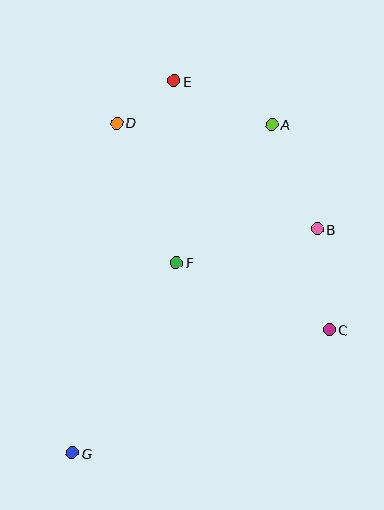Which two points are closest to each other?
Points D and E are closest to each other.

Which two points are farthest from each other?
Points E and G are farthest from each other.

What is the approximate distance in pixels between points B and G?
The distance between B and G is approximately 332 pixels.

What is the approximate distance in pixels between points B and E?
The distance between B and E is approximately 206 pixels.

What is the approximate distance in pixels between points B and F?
The distance between B and F is approximately 145 pixels.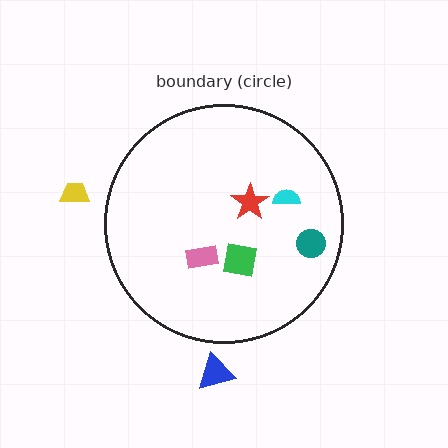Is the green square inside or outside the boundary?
Inside.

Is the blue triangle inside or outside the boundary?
Outside.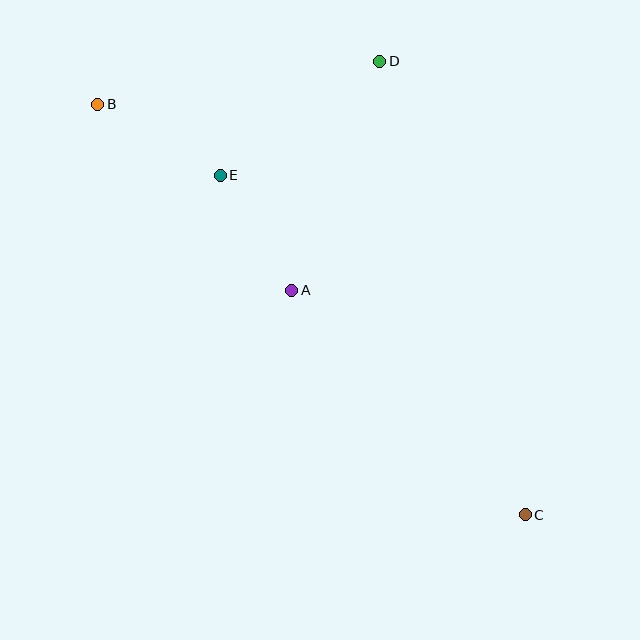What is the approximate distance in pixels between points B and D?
The distance between B and D is approximately 285 pixels.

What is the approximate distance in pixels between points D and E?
The distance between D and E is approximately 196 pixels.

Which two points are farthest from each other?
Points B and C are farthest from each other.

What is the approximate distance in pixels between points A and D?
The distance between A and D is approximately 245 pixels.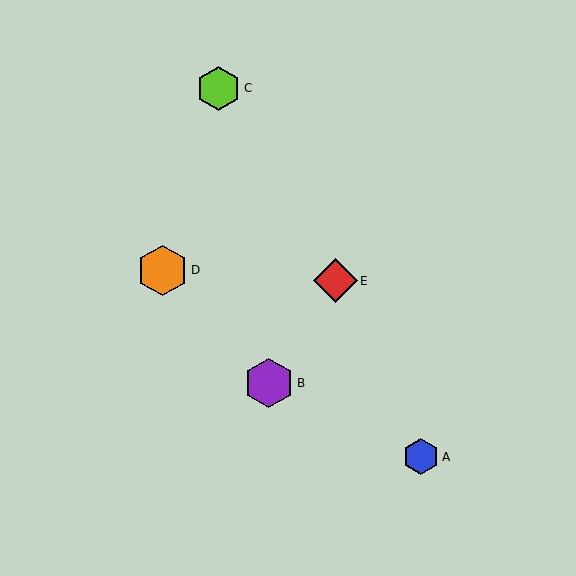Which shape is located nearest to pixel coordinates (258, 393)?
The purple hexagon (labeled B) at (269, 383) is nearest to that location.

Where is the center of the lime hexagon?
The center of the lime hexagon is at (218, 88).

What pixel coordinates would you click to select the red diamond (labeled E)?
Click at (335, 281) to select the red diamond E.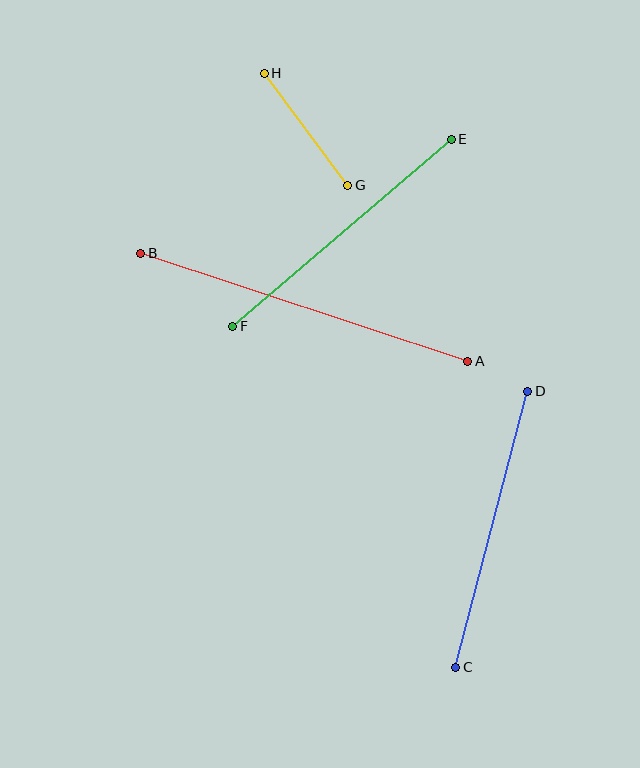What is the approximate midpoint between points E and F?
The midpoint is at approximately (342, 233) pixels.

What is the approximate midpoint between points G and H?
The midpoint is at approximately (306, 129) pixels.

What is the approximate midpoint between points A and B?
The midpoint is at approximately (304, 307) pixels.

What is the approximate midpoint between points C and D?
The midpoint is at approximately (492, 529) pixels.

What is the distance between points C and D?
The distance is approximately 285 pixels.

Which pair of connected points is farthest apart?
Points A and B are farthest apart.